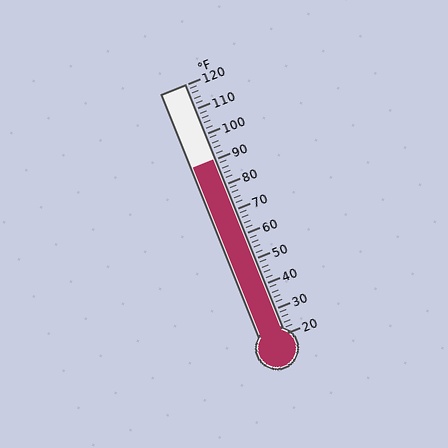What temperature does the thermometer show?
The thermometer shows approximately 90°F.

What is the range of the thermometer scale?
The thermometer scale ranges from 20°F to 120°F.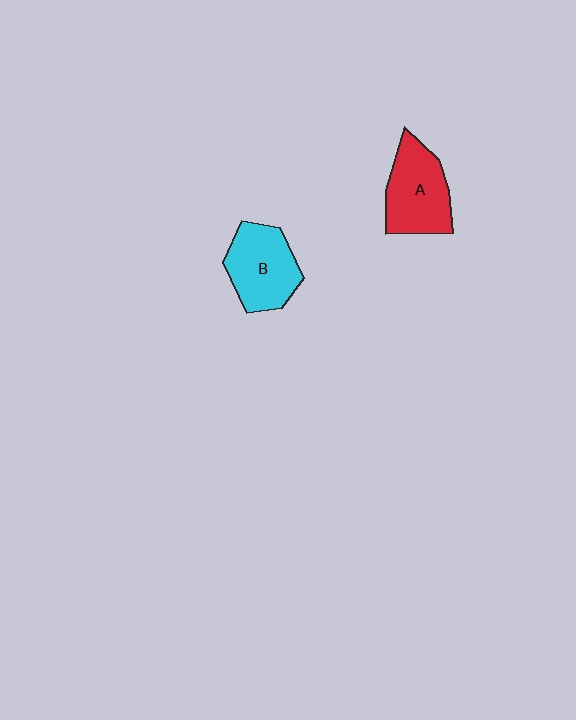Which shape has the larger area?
Shape A (red).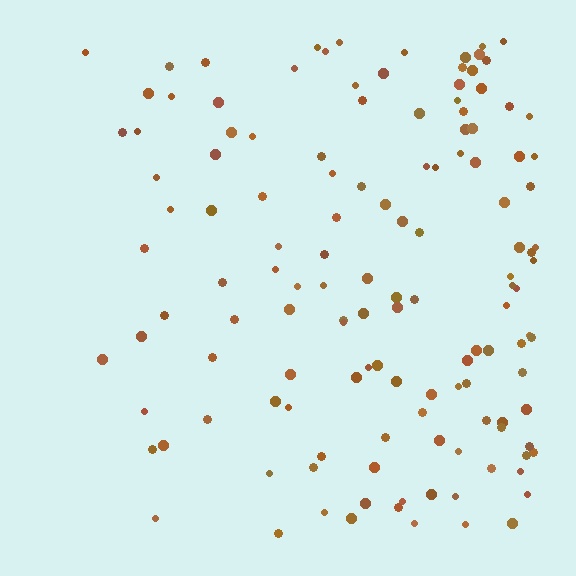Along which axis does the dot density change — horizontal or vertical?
Horizontal.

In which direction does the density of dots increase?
From left to right, with the right side densest.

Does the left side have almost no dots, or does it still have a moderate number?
Still a moderate number, just noticeably fewer than the right.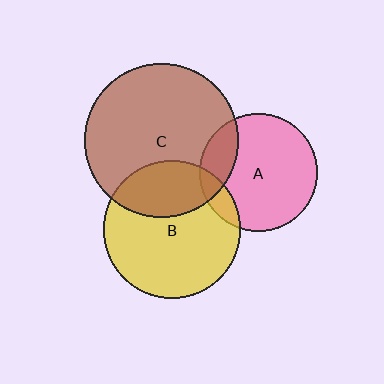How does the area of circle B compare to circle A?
Approximately 1.4 times.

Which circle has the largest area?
Circle C (brown).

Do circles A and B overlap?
Yes.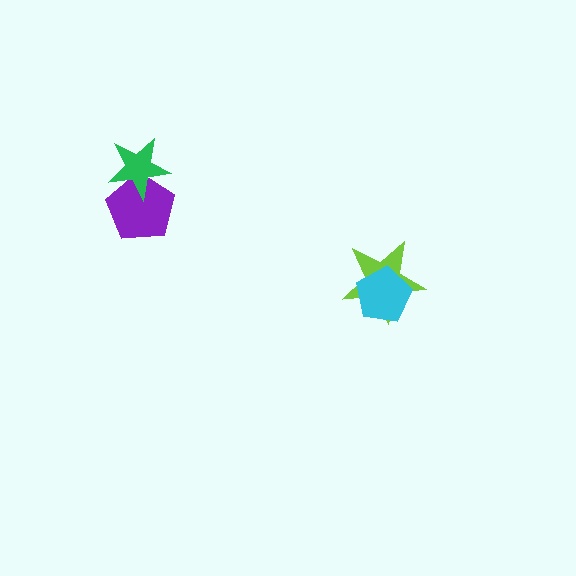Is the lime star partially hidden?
Yes, it is partially covered by another shape.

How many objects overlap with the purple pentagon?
1 object overlaps with the purple pentagon.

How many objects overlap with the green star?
1 object overlaps with the green star.